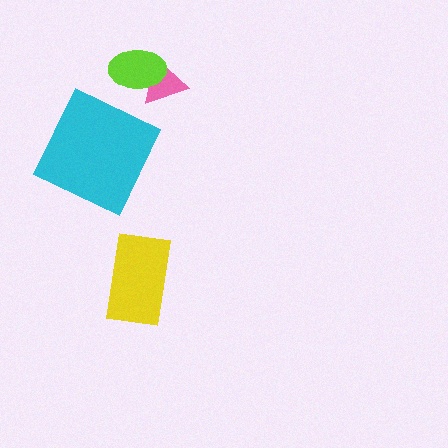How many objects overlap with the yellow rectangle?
0 objects overlap with the yellow rectangle.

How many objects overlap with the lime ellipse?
1 object overlaps with the lime ellipse.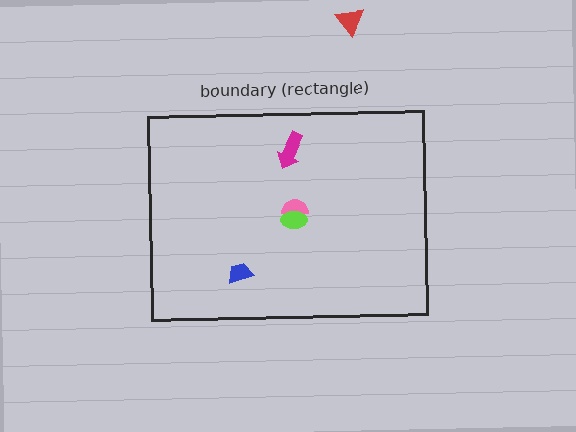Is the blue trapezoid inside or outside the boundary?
Inside.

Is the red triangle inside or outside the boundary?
Outside.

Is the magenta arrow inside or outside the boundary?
Inside.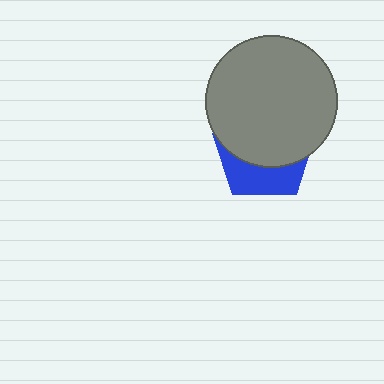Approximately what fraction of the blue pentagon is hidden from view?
Roughly 64% of the blue pentagon is hidden behind the gray circle.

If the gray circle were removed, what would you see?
You would see the complete blue pentagon.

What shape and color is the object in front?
The object in front is a gray circle.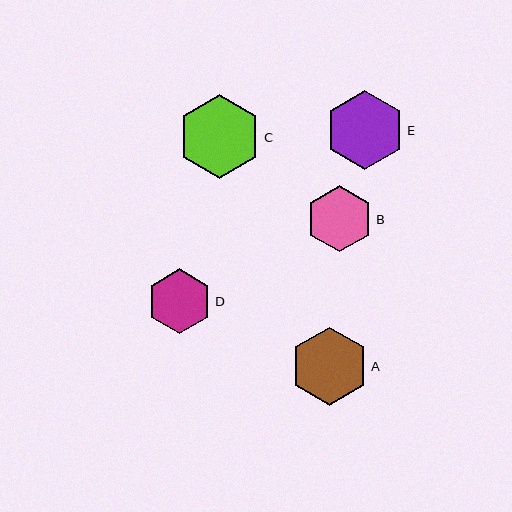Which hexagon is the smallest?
Hexagon D is the smallest with a size of approximately 65 pixels.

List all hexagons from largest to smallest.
From largest to smallest: C, E, A, B, D.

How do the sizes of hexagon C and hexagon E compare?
Hexagon C and hexagon E are approximately the same size.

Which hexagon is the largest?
Hexagon C is the largest with a size of approximately 84 pixels.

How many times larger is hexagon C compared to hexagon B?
Hexagon C is approximately 1.3 times the size of hexagon B.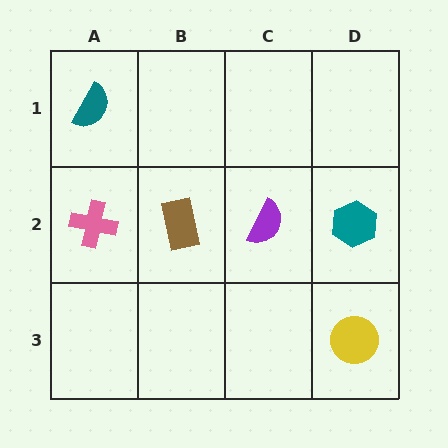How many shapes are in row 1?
1 shape.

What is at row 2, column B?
A brown rectangle.